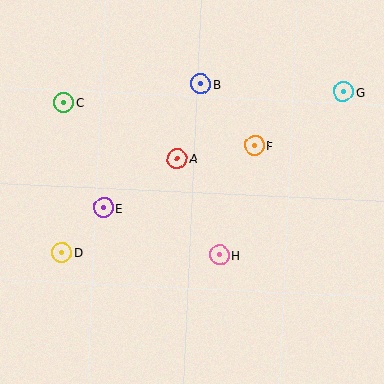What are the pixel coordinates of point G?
Point G is at (343, 92).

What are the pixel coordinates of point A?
Point A is at (177, 159).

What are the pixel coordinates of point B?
Point B is at (201, 84).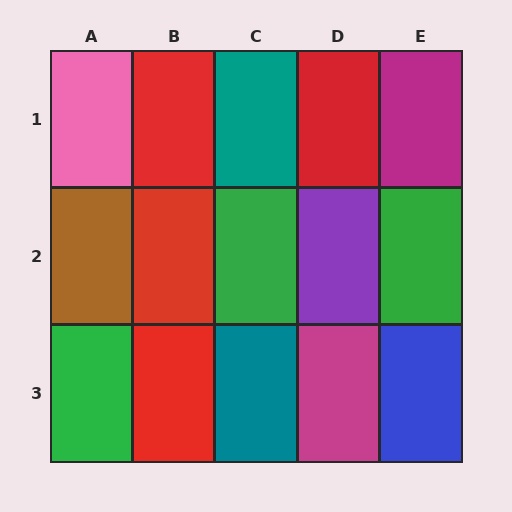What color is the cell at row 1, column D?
Red.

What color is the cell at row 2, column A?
Brown.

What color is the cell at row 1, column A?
Pink.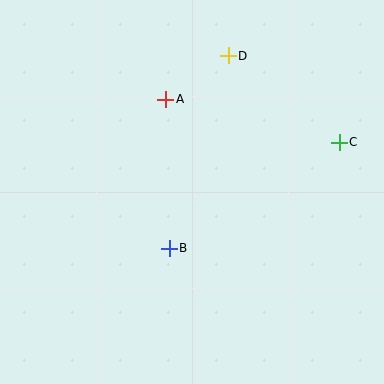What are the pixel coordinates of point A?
Point A is at (166, 99).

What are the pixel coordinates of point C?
Point C is at (339, 142).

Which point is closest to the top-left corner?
Point A is closest to the top-left corner.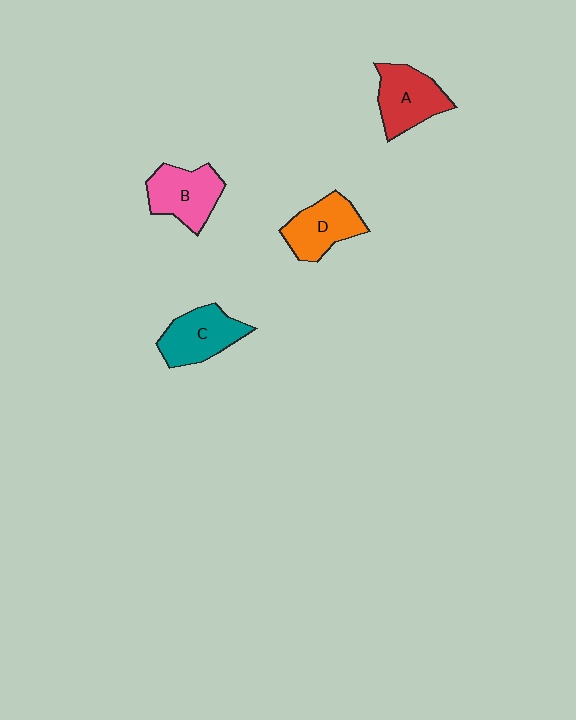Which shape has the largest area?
Shape A (red).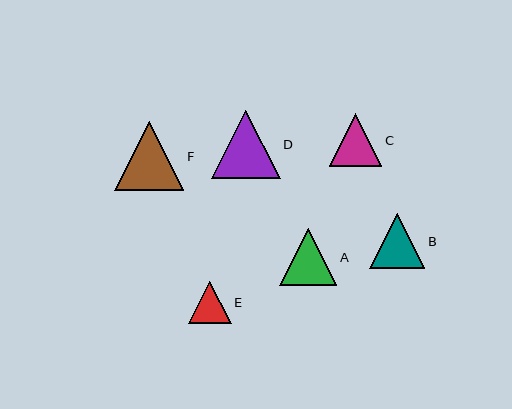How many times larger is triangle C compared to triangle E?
Triangle C is approximately 1.2 times the size of triangle E.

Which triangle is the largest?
Triangle F is the largest with a size of approximately 70 pixels.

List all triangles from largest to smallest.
From largest to smallest: F, D, A, B, C, E.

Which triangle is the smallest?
Triangle E is the smallest with a size of approximately 42 pixels.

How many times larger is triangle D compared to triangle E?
Triangle D is approximately 1.6 times the size of triangle E.